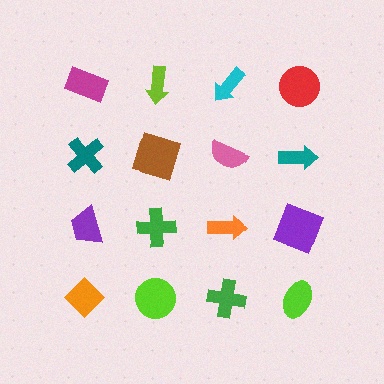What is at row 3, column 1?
A purple trapezoid.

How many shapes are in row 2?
4 shapes.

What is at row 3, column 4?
A purple square.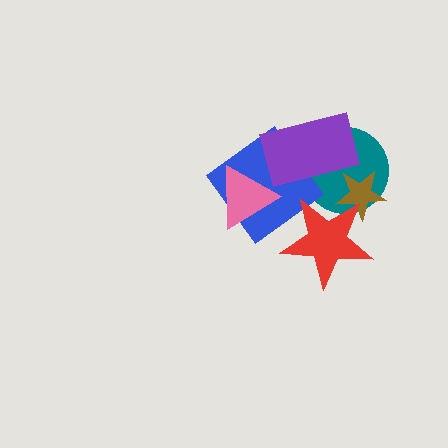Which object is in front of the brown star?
The red star is in front of the brown star.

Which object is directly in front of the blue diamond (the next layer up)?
The purple rectangle is directly in front of the blue diamond.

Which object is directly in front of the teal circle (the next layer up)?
The brown star is directly in front of the teal circle.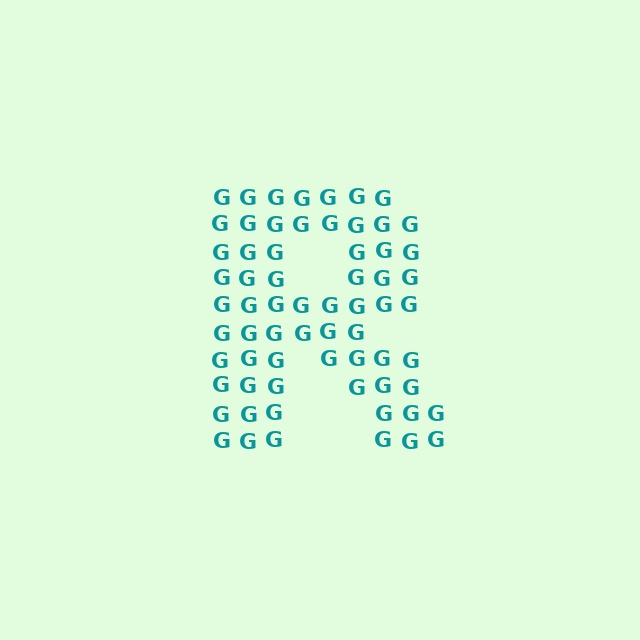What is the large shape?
The large shape is the letter R.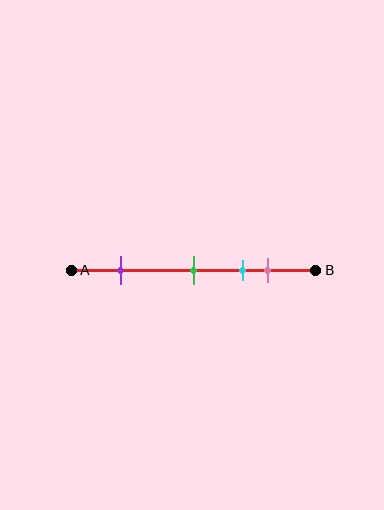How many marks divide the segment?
There are 4 marks dividing the segment.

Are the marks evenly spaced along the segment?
No, the marks are not evenly spaced.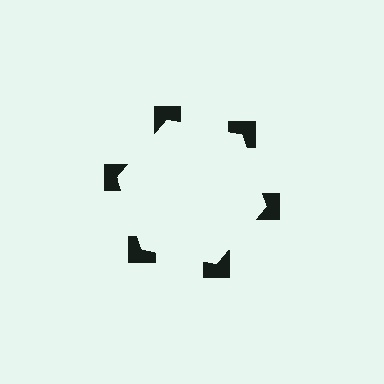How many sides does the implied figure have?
6 sides.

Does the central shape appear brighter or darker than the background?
It typically appears slightly brighter than the background, even though no actual brightness change is drawn.